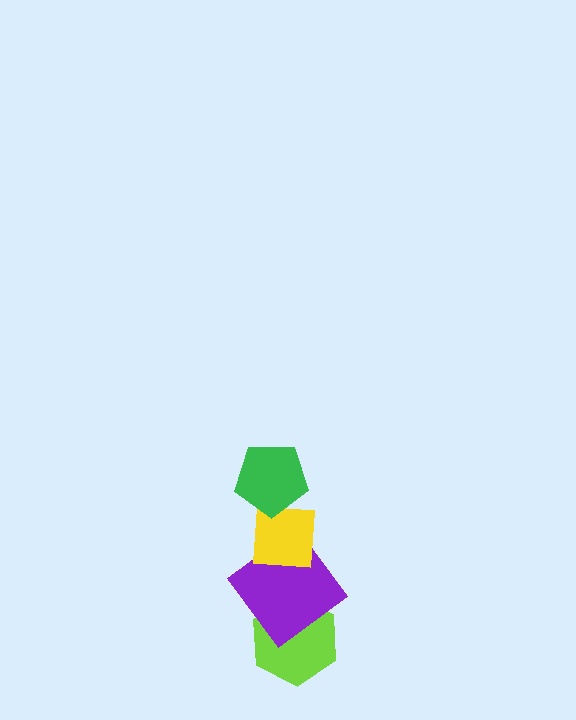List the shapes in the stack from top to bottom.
From top to bottom: the green pentagon, the yellow square, the purple diamond, the lime hexagon.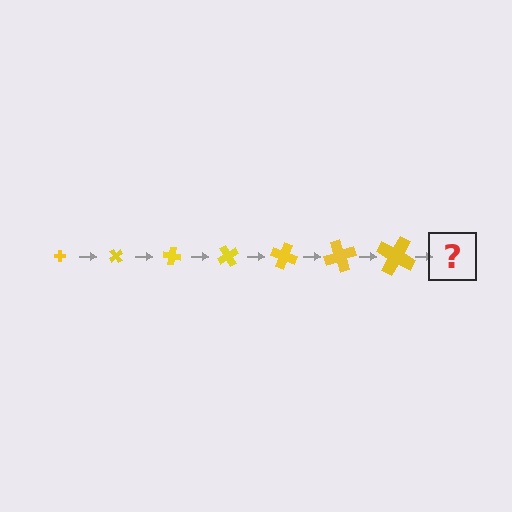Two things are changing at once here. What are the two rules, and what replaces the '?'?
The two rules are that the cross grows larger each step and it rotates 50 degrees each step. The '?' should be a cross, larger than the previous one and rotated 350 degrees from the start.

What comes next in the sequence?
The next element should be a cross, larger than the previous one and rotated 350 degrees from the start.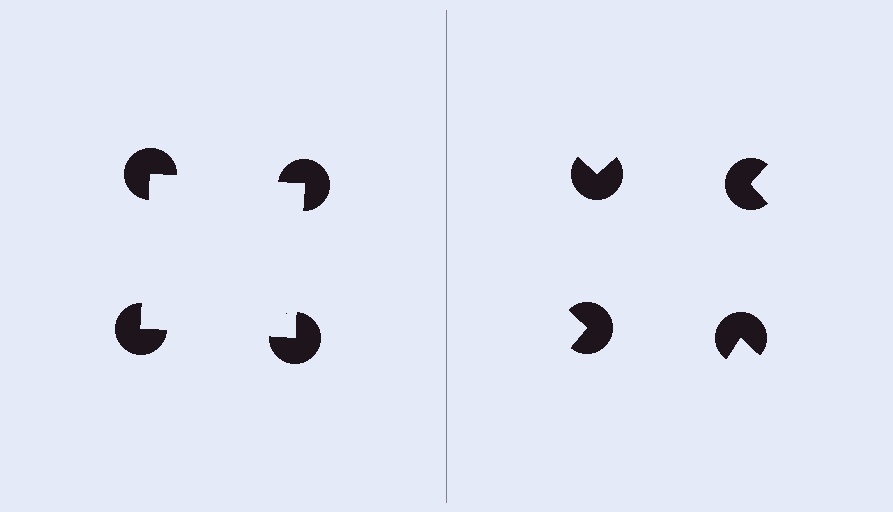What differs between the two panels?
The pac-man discs are positioned identically on both sides; only the wedge orientations differ. On the left they align to a square; on the right they are misaligned.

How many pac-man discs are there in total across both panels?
8 — 4 on each side.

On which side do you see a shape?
An illusory square appears on the left side. On the right side the wedge cuts are rotated, so no coherent shape forms.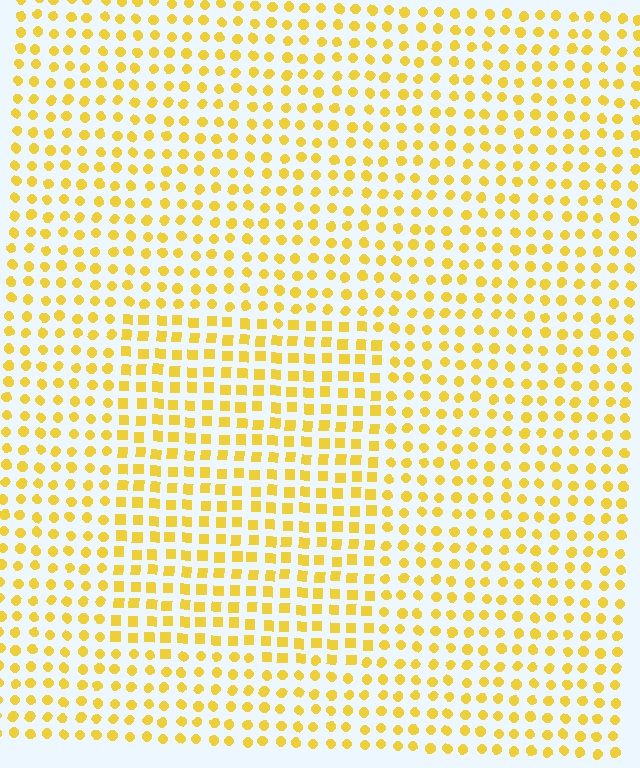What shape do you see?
I see a rectangle.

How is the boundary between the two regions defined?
The boundary is defined by a change in element shape: squares inside vs. circles outside. All elements share the same color and spacing.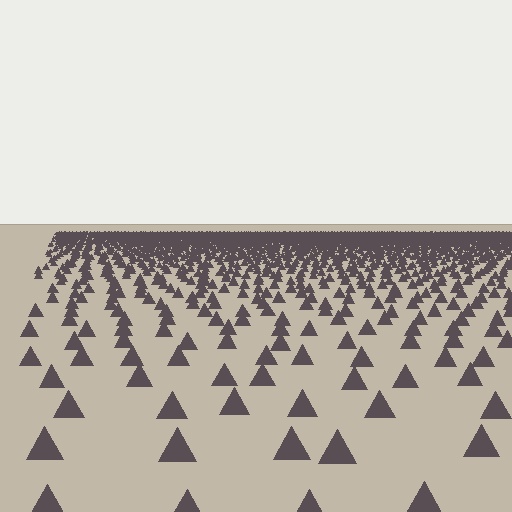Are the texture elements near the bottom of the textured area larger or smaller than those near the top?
Larger. Near the bottom, elements are closer to the viewer and appear at a bigger on-screen size.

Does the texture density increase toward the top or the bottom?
Density increases toward the top.